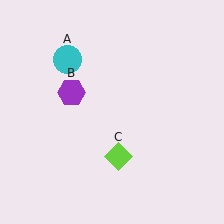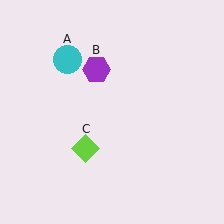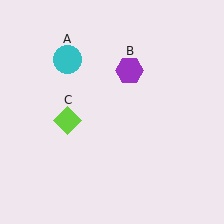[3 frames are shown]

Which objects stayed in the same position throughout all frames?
Cyan circle (object A) remained stationary.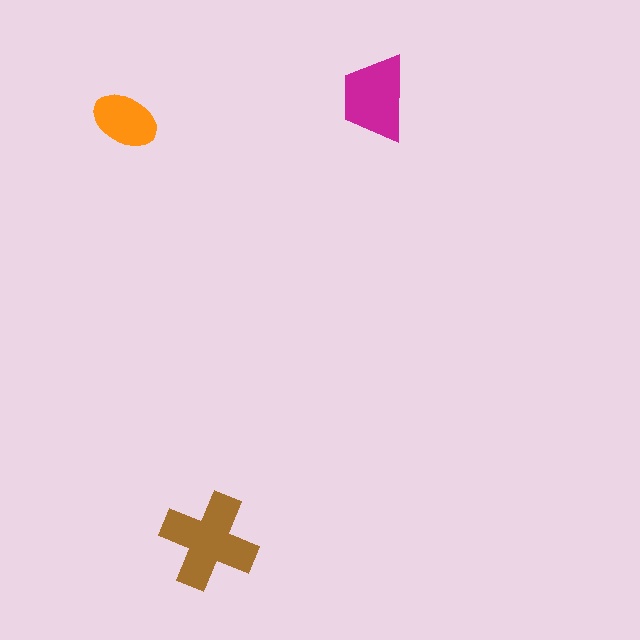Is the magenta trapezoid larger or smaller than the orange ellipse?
Larger.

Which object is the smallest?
The orange ellipse.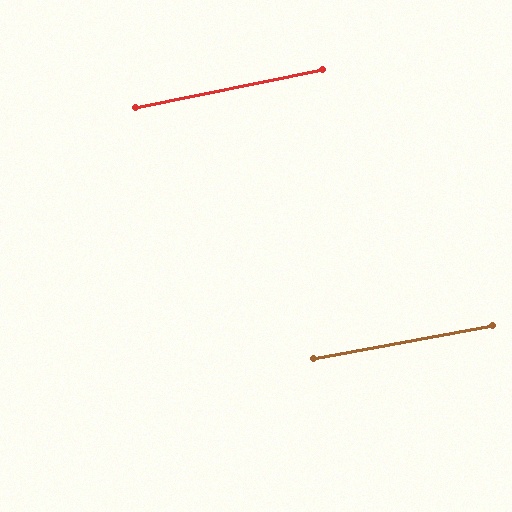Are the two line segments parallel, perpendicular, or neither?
Parallel — their directions differ by only 0.9°.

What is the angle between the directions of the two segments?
Approximately 1 degree.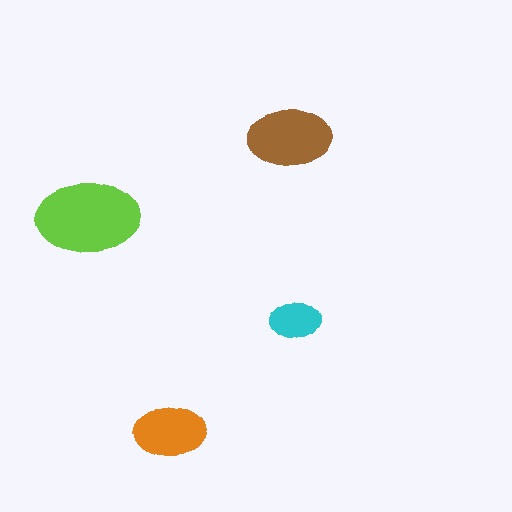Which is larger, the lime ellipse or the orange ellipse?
The lime one.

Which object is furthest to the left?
The lime ellipse is leftmost.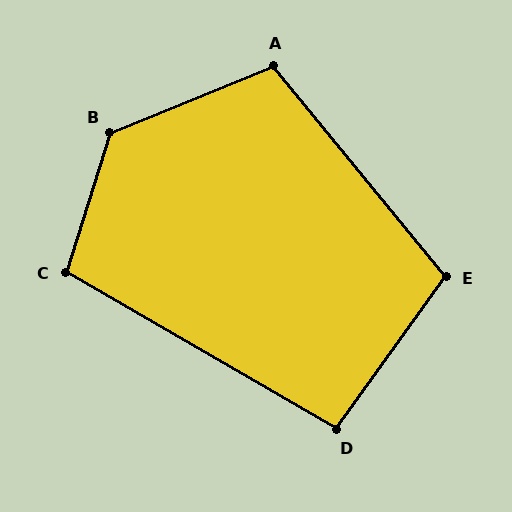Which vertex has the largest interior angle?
B, at approximately 130 degrees.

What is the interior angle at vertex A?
Approximately 107 degrees (obtuse).